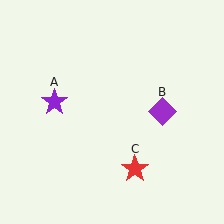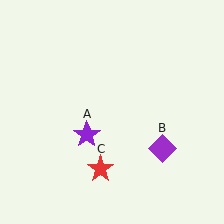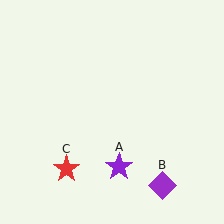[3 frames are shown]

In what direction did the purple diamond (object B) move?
The purple diamond (object B) moved down.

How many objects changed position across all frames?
3 objects changed position: purple star (object A), purple diamond (object B), red star (object C).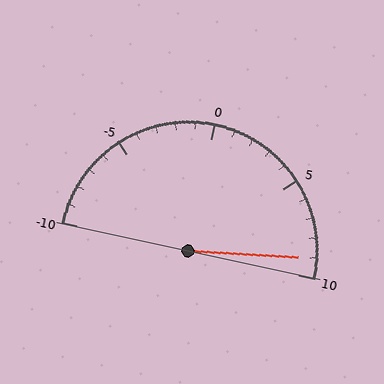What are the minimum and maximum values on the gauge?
The gauge ranges from -10 to 10.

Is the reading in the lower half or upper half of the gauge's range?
The reading is in the upper half of the range (-10 to 10).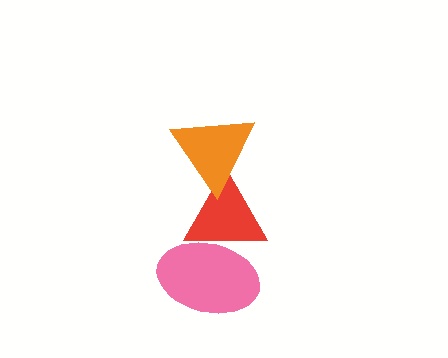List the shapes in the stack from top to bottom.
From top to bottom: the orange triangle, the red triangle, the pink ellipse.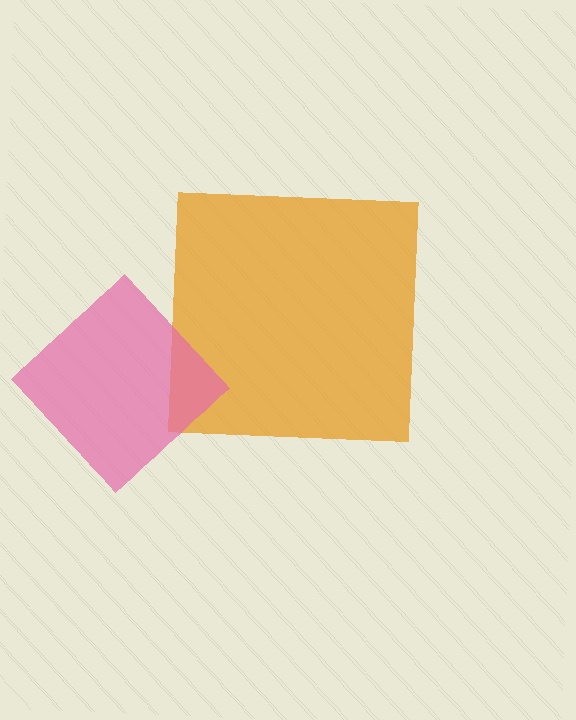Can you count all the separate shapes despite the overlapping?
Yes, there are 2 separate shapes.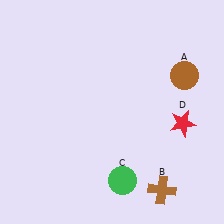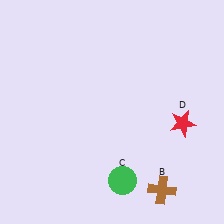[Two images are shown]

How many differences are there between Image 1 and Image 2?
There is 1 difference between the two images.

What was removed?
The brown circle (A) was removed in Image 2.